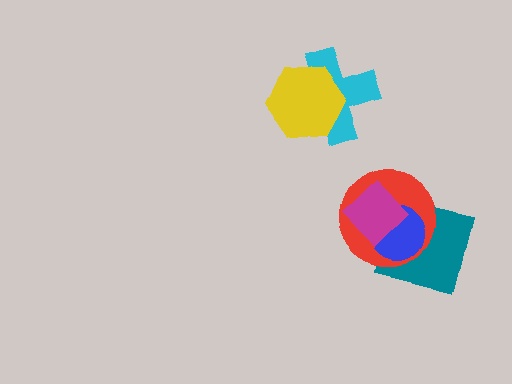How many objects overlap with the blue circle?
3 objects overlap with the blue circle.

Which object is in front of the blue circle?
The magenta diamond is in front of the blue circle.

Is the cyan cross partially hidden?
Yes, it is partially covered by another shape.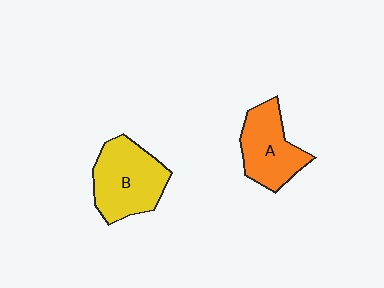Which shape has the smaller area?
Shape A (orange).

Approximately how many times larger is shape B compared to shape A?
Approximately 1.2 times.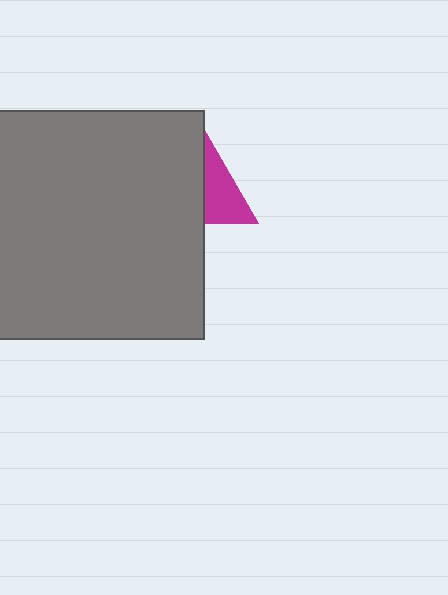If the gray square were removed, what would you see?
You would see the complete magenta triangle.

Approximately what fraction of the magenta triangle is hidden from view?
Roughly 60% of the magenta triangle is hidden behind the gray square.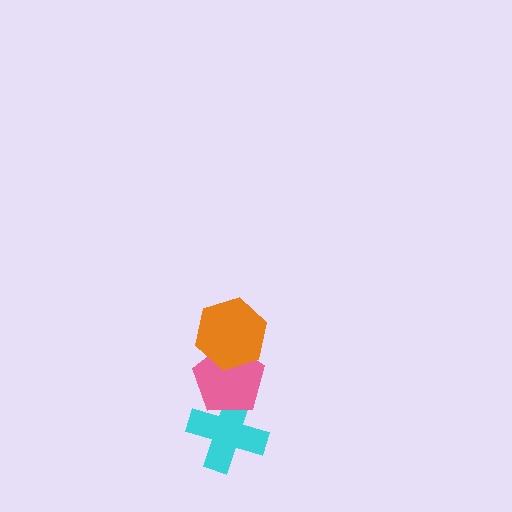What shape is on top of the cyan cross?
The pink pentagon is on top of the cyan cross.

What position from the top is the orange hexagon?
The orange hexagon is 1st from the top.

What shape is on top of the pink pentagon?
The orange hexagon is on top of the pink pentagon.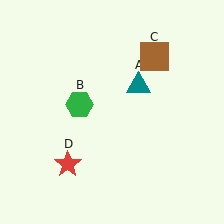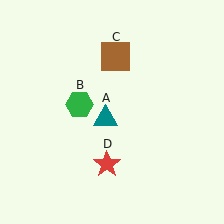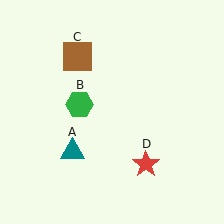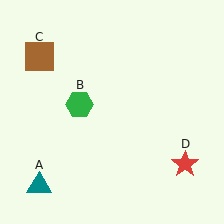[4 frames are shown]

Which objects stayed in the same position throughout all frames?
Green hexagon (object B) remained stationary.